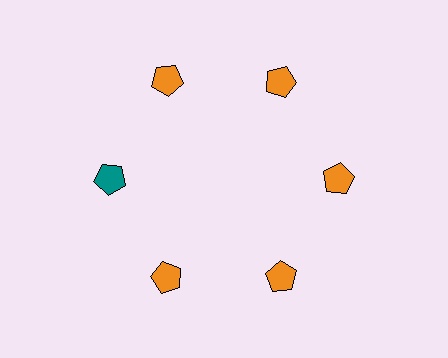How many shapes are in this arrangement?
There are 6 shapes arranged in a ring pattern.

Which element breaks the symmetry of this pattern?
The teal pentagon at roughly the 9 o'clock position breaks the symmetry. All other shapes are orange pentagons.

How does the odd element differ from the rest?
It has a different color: teal instead of orange.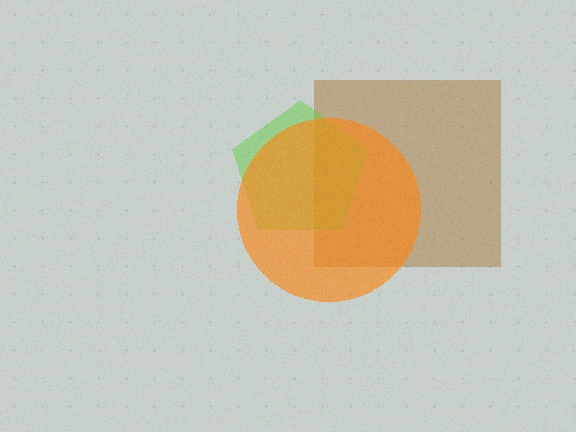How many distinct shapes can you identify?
There are 3 distinct shapes: a brown square, a lime pentagon, an orange circle.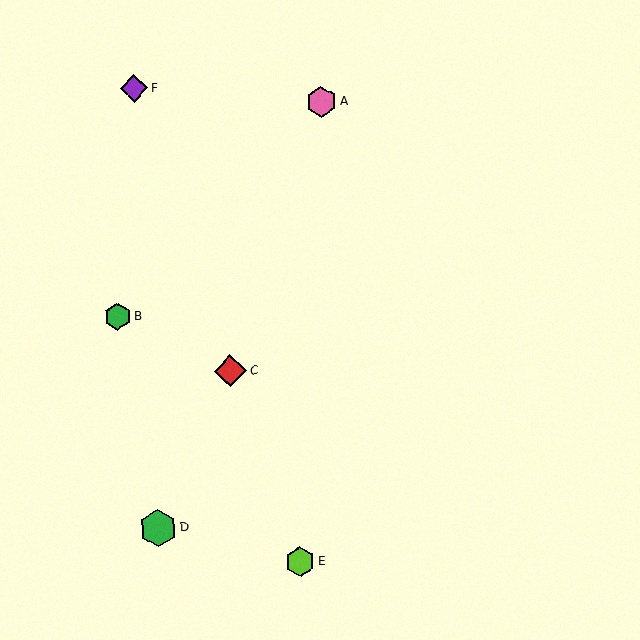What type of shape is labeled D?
Shape D is a green hexagon.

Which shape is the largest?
The green hexagon (labeled D) is the largest.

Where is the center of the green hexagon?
The center of the green hexagon is at (118, 317).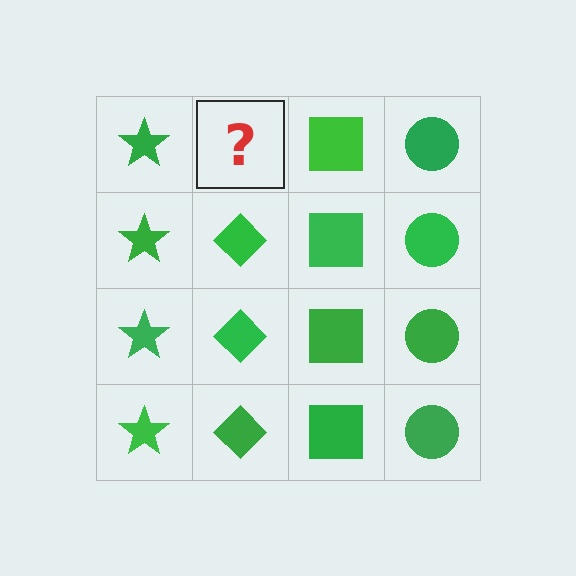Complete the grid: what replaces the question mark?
The question mark should be replaced with a green diamond.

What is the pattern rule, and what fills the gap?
The rule is that each column has a consistent shape. The gap should be filled with a green diamond.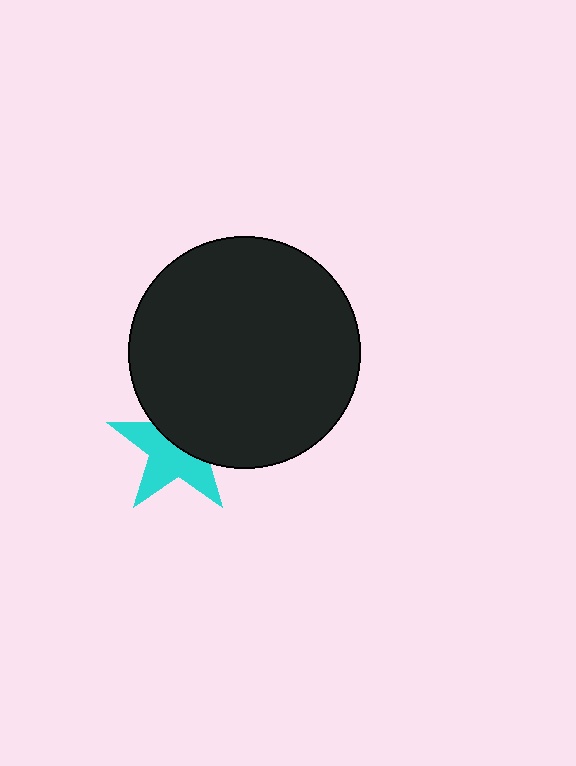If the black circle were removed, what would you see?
You would see the complete cyan star.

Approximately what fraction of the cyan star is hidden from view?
Roughly 46% of the cyan star is hidden behind the black circle.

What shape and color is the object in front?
The object in front is a black circle.